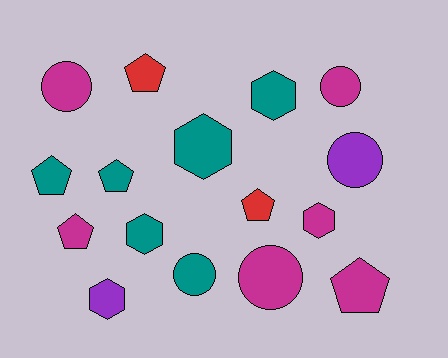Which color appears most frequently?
Magenta, with 6 objects.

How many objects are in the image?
There are 16 objects.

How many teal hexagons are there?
There are 3 teal hexagons.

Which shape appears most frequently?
Pentagon, with 6 objects.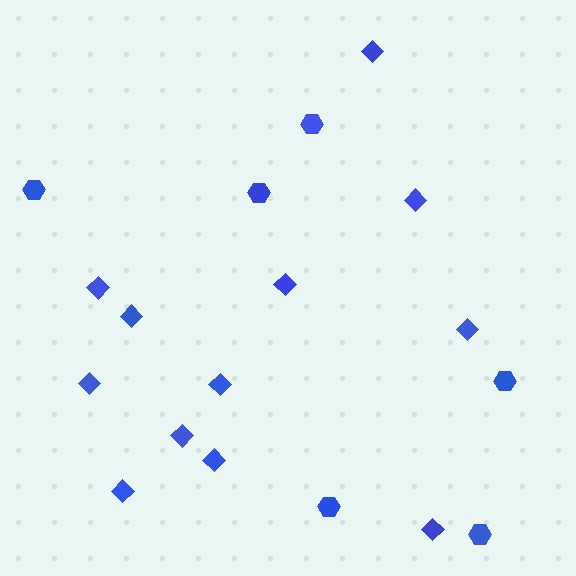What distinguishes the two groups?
There are 2 groups: one group of hexagons (6) and one group of diamonds (12).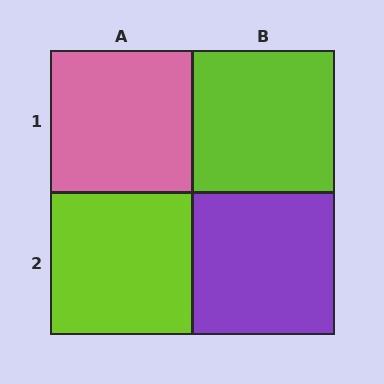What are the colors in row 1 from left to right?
Pink, lime.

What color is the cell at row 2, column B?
Purple.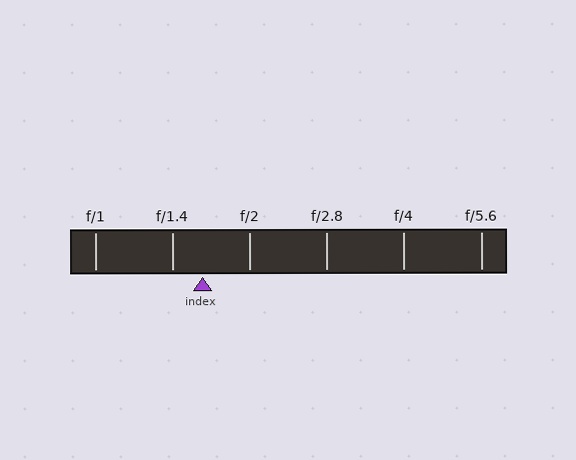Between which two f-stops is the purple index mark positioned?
The index mark is between f/1.4 and f/2.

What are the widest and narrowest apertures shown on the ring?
The widest aperture shown is f/1 and the narrowest is f/5.6.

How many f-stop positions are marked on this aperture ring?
There are 6 f-stop positions marked.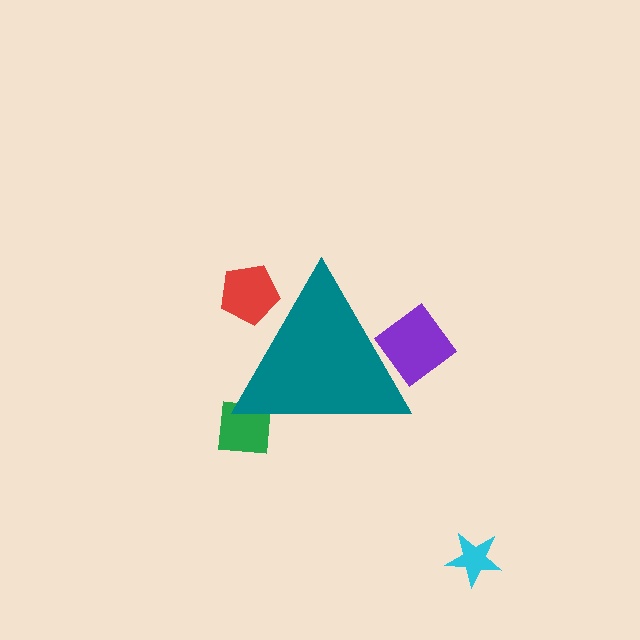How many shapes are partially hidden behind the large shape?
3 shapes are partially hidden.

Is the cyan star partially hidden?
No, the cyan star is fully visible.